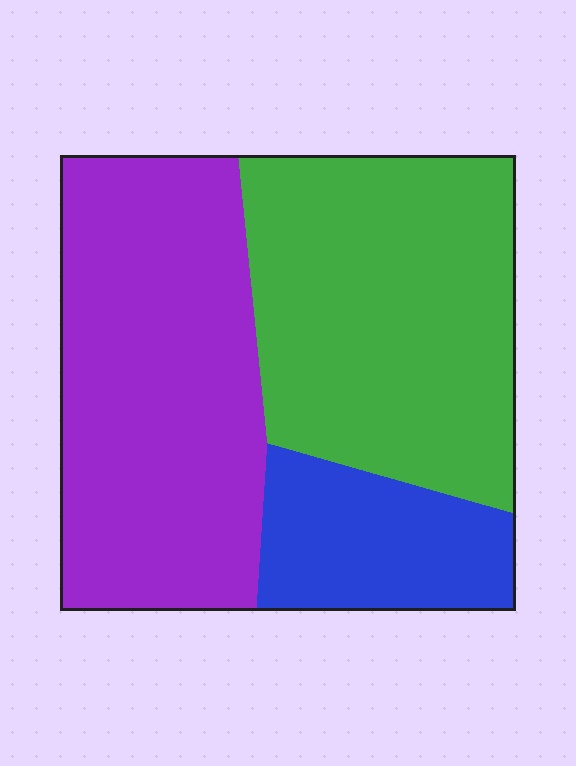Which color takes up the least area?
Blue, at roughly 15%.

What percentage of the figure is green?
Green takes up about two fifths (2/5) of the figure.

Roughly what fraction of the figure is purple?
Purple covers around 45% of the figure.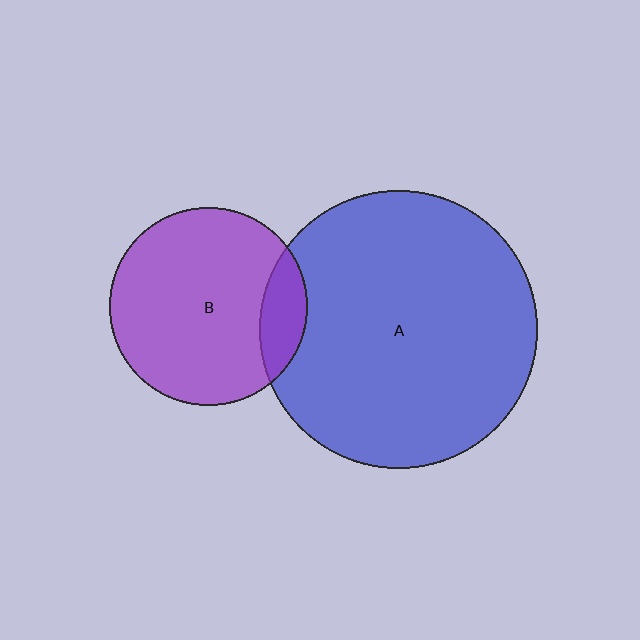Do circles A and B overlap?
Yes.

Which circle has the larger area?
Circle A (blue).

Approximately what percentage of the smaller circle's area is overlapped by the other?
Approximately 15%.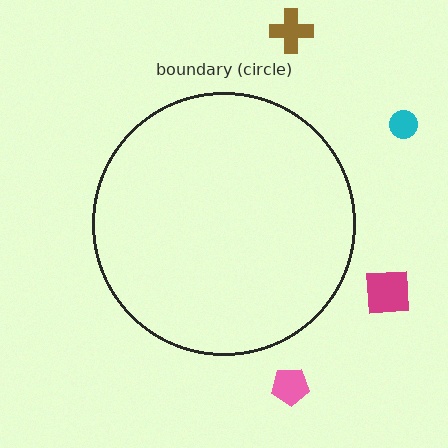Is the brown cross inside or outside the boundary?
Outside.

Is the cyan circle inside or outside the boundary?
Outside.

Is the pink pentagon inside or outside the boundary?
Outside.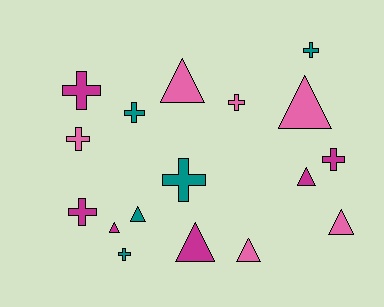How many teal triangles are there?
There is 1 teal triangle.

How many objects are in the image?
There are 17 objects.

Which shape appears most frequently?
Cross, with 9 objects.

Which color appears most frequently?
Magenta, with 6 objects.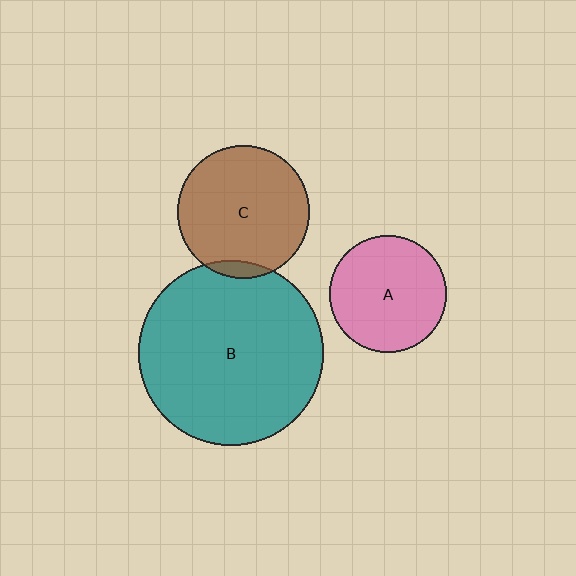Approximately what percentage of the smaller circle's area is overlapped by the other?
Approximately 5%.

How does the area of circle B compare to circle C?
Approximately 2.0 times.